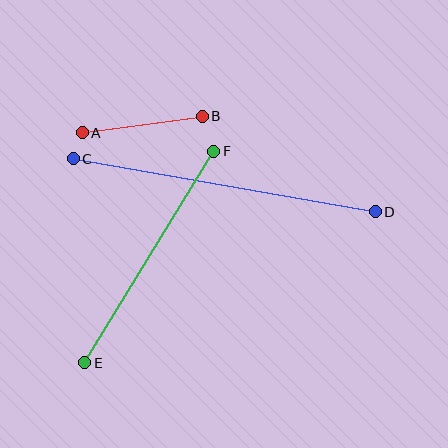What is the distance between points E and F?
The distance is approximately 248 pixels.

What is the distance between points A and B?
The distance is approximately 121 pixels.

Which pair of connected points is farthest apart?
Points C and D are farthest apart.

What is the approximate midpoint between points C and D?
The midpoint is at approximately (224, 185) pixels.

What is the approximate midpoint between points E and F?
The midpoint is at approximately (149, 257) pixels.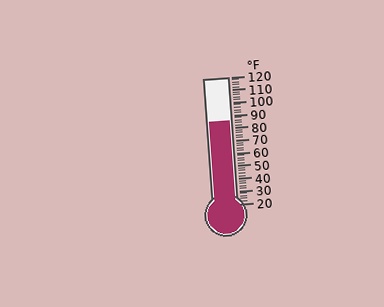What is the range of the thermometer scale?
The thermometer scale ranges from 20°F to 120°F.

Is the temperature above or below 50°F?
The temperature is above 50°F.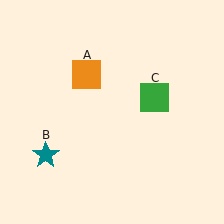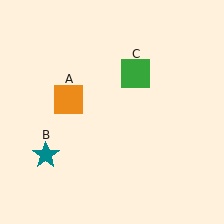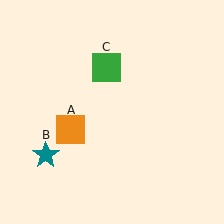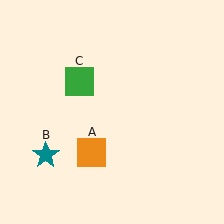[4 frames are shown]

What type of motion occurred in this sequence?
The orange square (object A), green square (object C) rotated counterclockwise around the center of the scene.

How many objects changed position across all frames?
2 objects changed position: orange square (object A), green square (object C).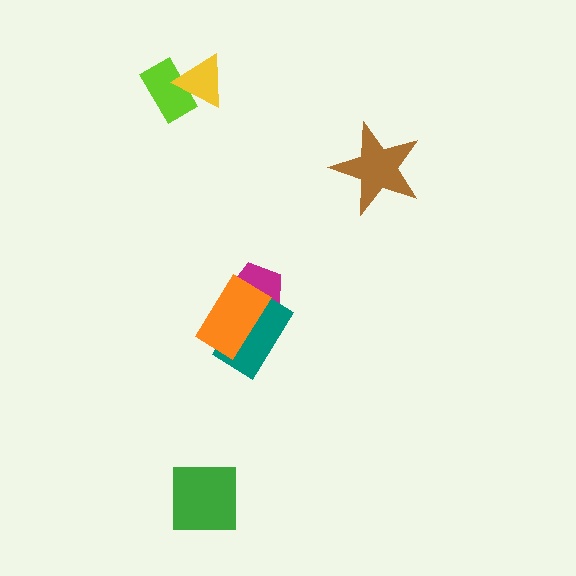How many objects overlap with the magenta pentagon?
2 objects overlap with the magenta pentagon.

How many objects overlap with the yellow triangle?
1 object overlaps with the yellow triangle.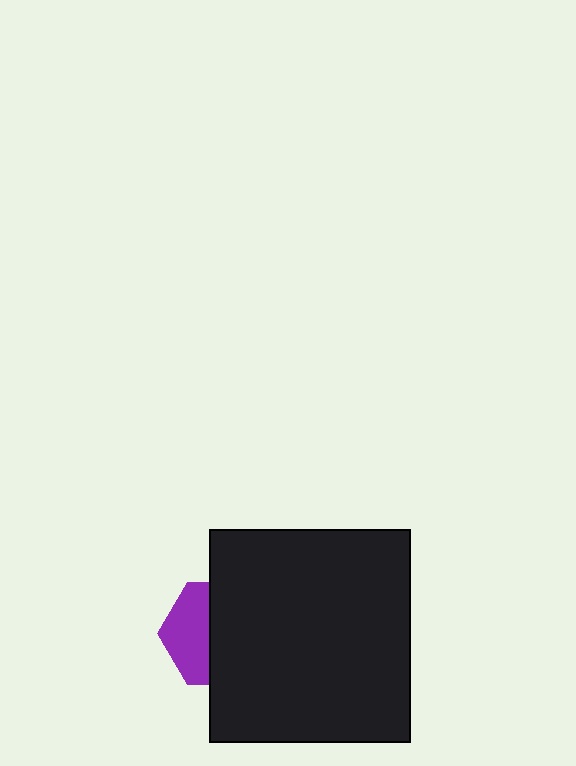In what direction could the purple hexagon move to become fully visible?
The purple hexagon could move left. That would shift it out from behind the black rectangle entirely.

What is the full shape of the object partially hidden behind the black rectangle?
The partially hidden object is a purple hexagon.